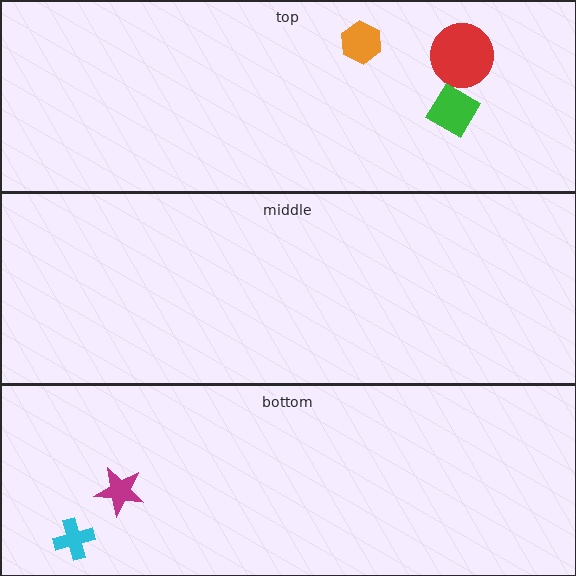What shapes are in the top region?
The orange hexagon, the red circle, the green diamond.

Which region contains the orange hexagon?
The top region.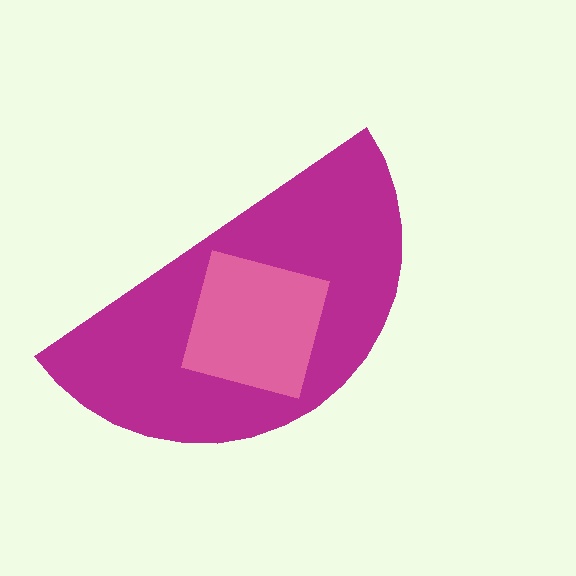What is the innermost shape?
The pink square.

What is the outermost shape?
The magenta semicircle.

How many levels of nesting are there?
2.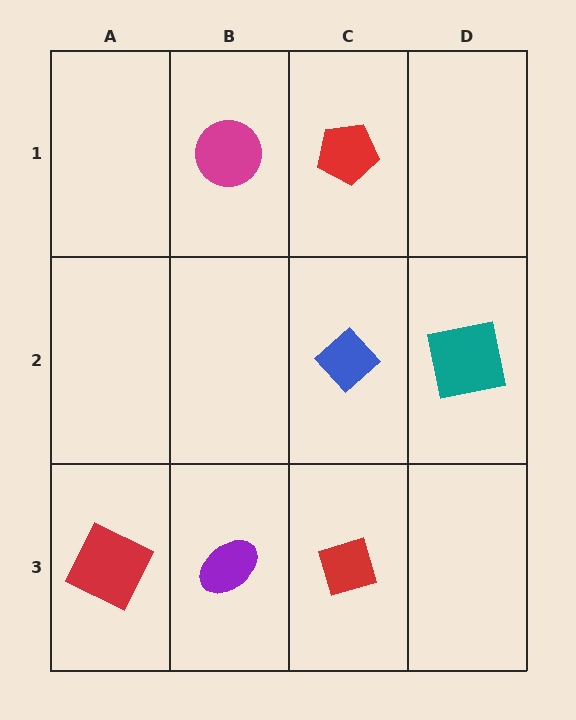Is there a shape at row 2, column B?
No, that cell is empty.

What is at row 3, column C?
A red diamond.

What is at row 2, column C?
A blue diamond.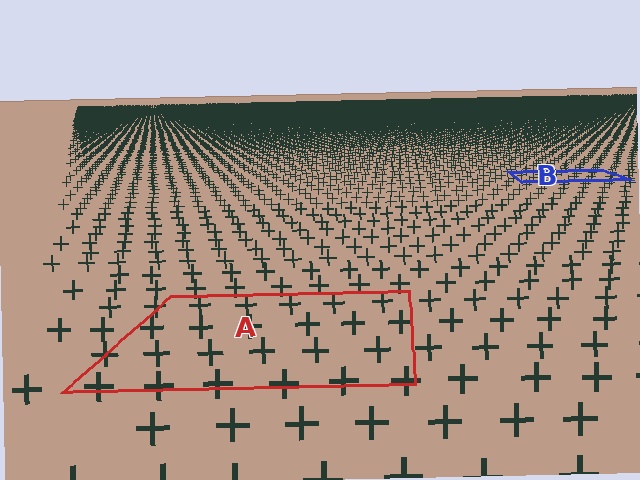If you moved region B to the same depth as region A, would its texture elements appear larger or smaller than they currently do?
They would appear larger. At a closer depth, the same texture elements are projected at a bigger on-screen size.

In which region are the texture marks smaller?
The texture marks are smaller in region B, because it is farther away.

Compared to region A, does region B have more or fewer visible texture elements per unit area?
Region B has more texture elements per unit area — they are packed more densely because it is farther away.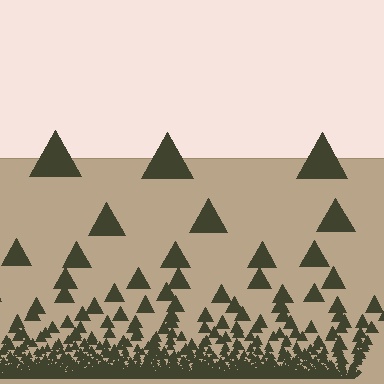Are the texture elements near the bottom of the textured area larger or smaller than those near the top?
Smaller. The gradient is inverted — elements near the bottom are smaller and denser.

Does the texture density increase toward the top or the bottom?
Density increases toward the bottom.